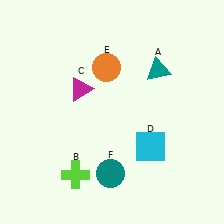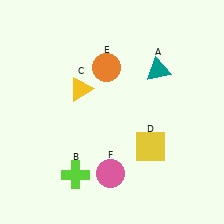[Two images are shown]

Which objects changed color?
C changed from magenta to yellow. D changed from cyan to yellow. F changed from teal to pink.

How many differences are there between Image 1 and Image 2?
There are 3 differences between the two images.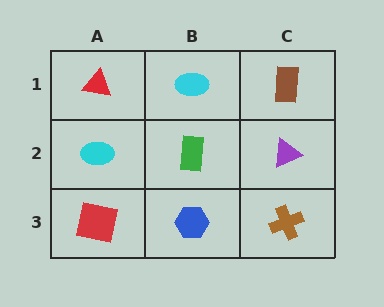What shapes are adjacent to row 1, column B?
A green rectangle (row 2, column B), a red triangle (row 1, column A), a brown rectangle (row 1, column C).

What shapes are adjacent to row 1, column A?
A cyan ellipse (row 2, column A), a cyan ellipse (row 1, column B).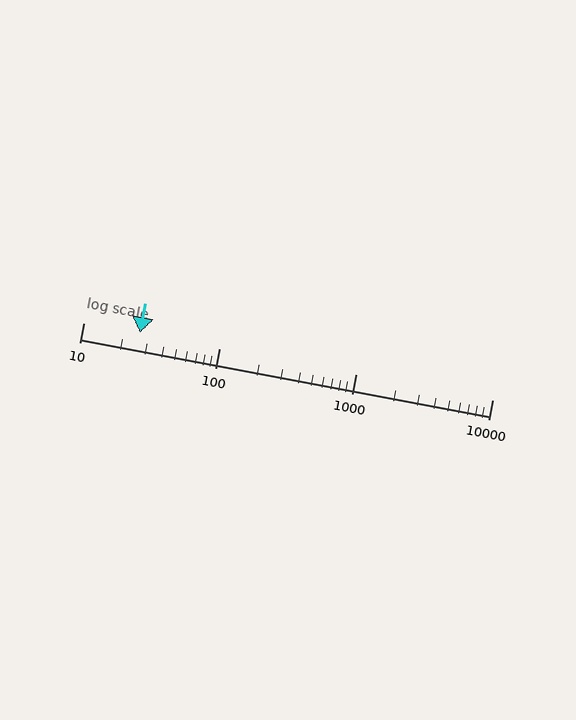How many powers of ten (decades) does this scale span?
The scale spans 3 decades, from 10 to 10000.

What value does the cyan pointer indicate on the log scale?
The pointer indicates approximately 26.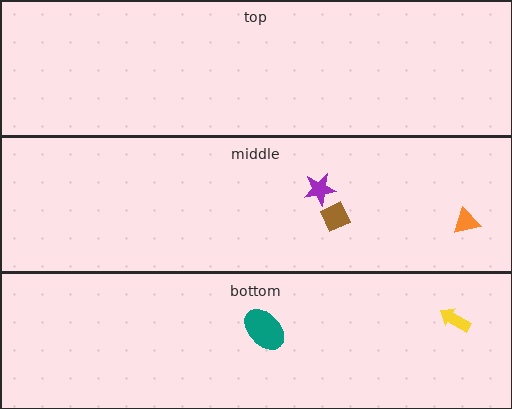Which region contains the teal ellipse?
The bottom region.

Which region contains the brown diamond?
The middle region.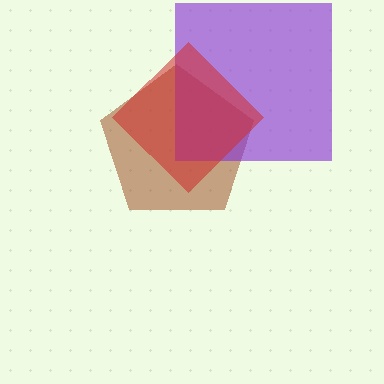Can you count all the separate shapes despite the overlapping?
Yes, there are 3 separate shapes.